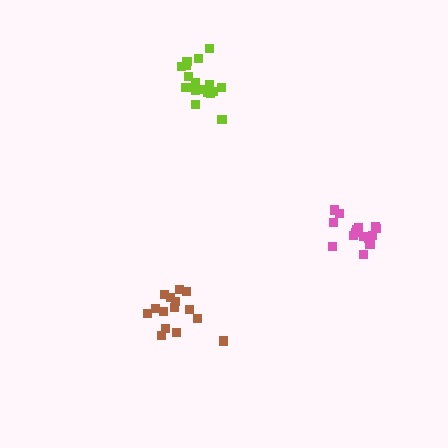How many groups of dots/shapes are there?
There are 3 groups.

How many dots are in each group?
Group 1: 17 dots, Group 2: 15 dots, Group 3: 16 dots (48 total).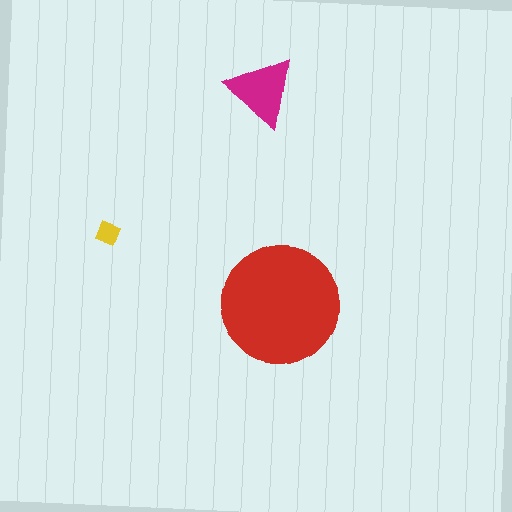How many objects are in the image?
There are 3 objects in the image.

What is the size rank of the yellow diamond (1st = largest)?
3rd.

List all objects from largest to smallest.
The red circle, the magenta triangle, the yellow diamond.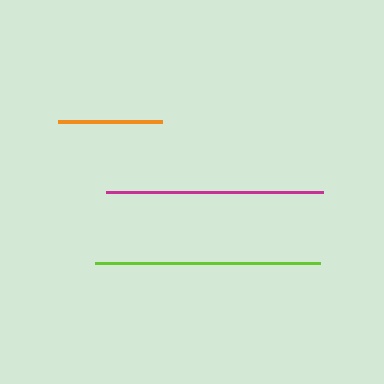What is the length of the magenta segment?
The magenta segment is approximately 217 pixels long.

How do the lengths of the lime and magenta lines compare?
The lime and magenta lines are approximately the same length.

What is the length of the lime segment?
The lime segment is approximately 224 pixels long.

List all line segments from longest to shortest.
From longest to shortest: lime, magenta, orange.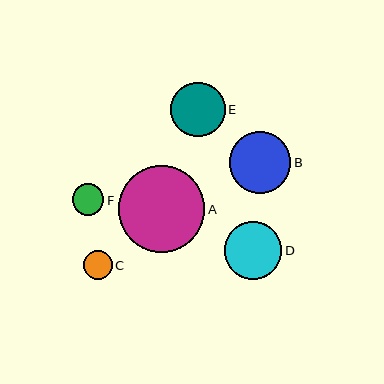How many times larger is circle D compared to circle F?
Circle D is approximately 1.8 times the size of circle F.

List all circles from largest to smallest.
From largest to smallest: A, B, D, E, F, C.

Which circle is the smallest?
Circle C is the smallest with a size of approximately 29 pixels.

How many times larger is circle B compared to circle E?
Circle B is approximately 1.1 times the size of circle E.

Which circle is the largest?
Circle A is the largest with a size of approximately 86 pixels.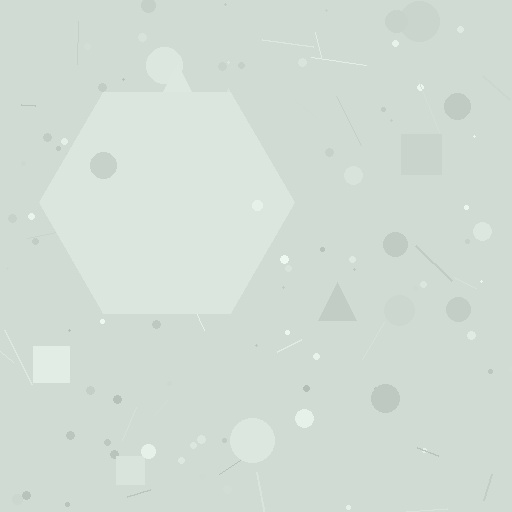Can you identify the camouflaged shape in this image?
The camouflaged shape is a hexagon.